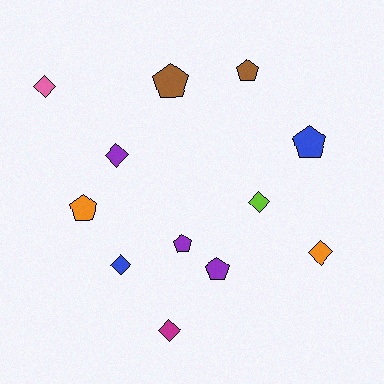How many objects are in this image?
There are 12 objects.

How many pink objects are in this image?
There is 1 pink object.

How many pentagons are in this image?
There are 6 pentagons.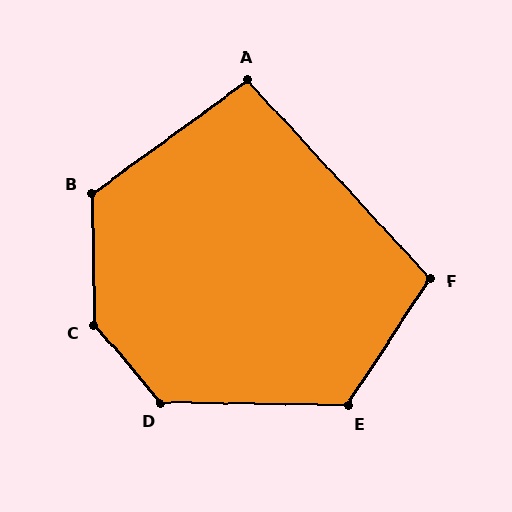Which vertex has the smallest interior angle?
A, at approximately 97 degrees.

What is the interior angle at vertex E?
Approximately 122 degrees (obtuse).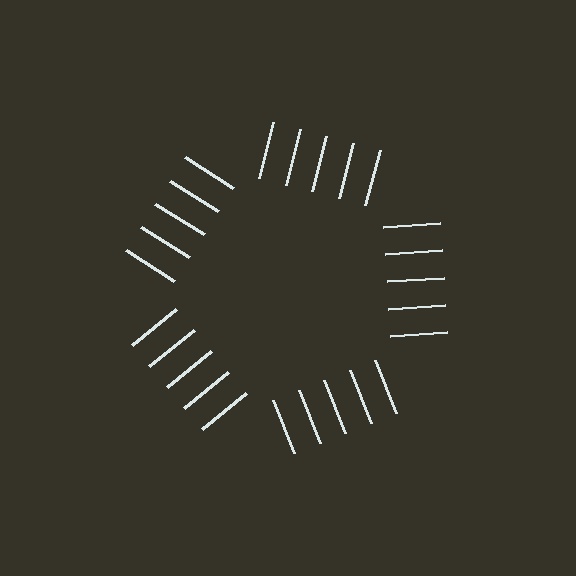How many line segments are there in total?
25 — 5 along each of the 5 edges.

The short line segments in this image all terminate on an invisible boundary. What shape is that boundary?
An illusory pentagon — the line segments terminate on its edges but no continuous stroke is drawn.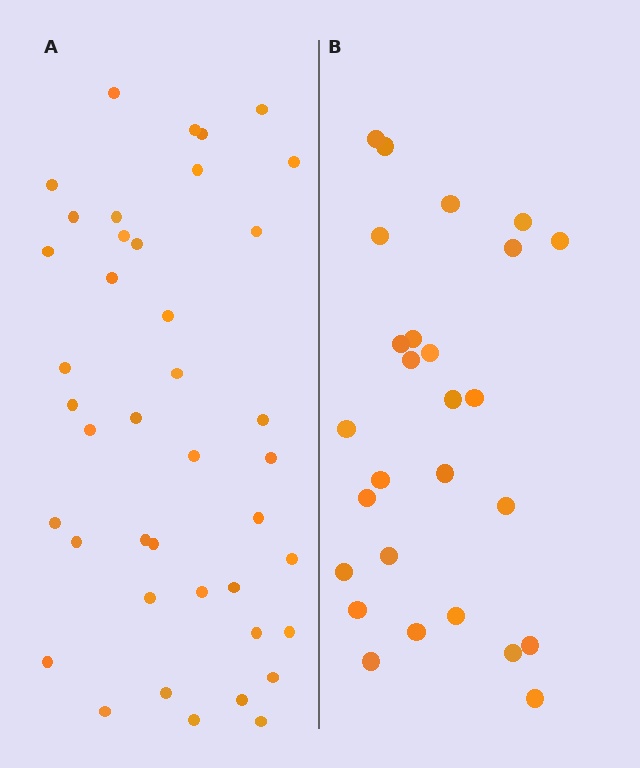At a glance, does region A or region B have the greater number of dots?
Region A (the left region) has more dots.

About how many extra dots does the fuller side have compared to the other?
Region A has approximately 15 more dots than region B.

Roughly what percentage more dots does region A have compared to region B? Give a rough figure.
About 50% more.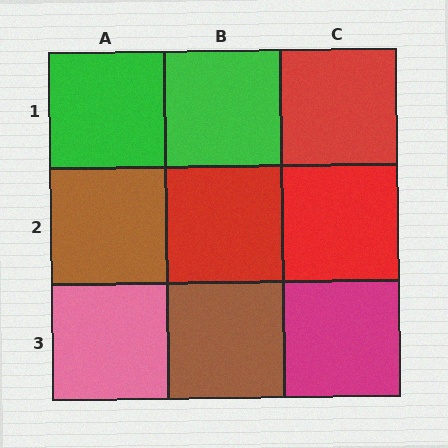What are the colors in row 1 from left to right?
Green, green, red.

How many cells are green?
2 cells are green.